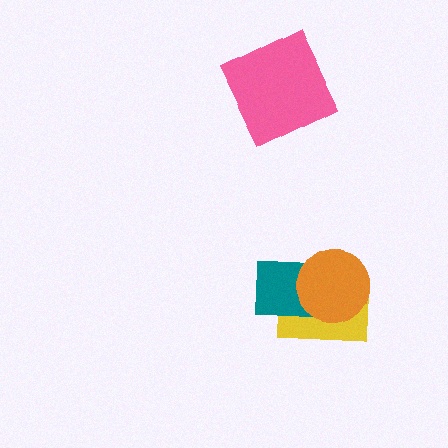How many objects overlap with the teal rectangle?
2 objects overlap with the teal rectangle.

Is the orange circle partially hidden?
No, no other shape covers it.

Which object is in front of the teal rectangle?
The orange circle is in front of the teal rectangle.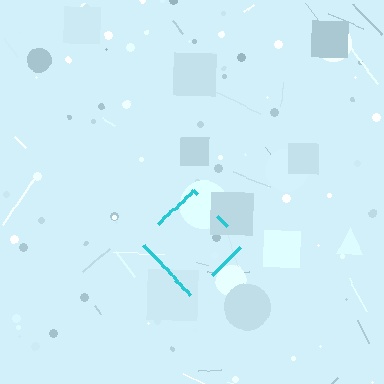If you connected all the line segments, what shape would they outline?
They would outline a diamond.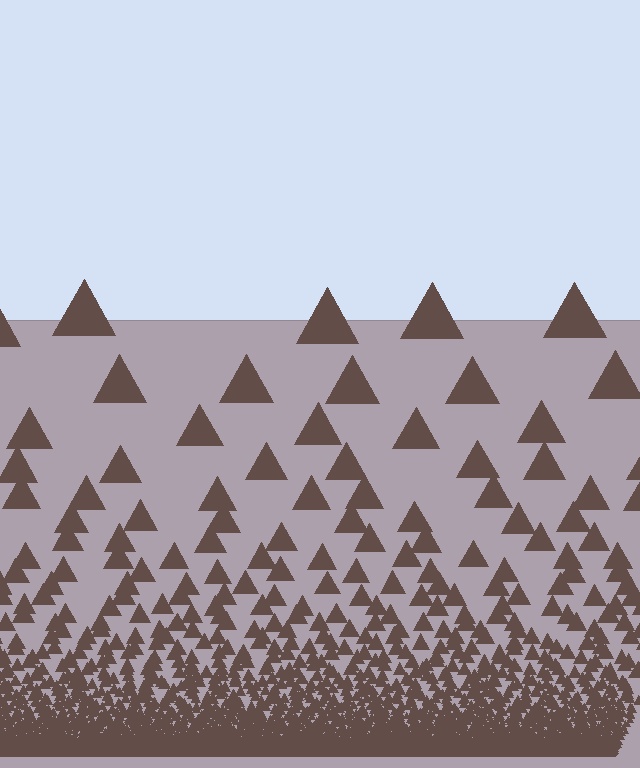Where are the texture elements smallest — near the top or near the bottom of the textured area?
Near the bottom.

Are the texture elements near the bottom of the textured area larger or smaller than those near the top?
Smaller. The gradient is inverted — elements near the bottom are smaller and denser.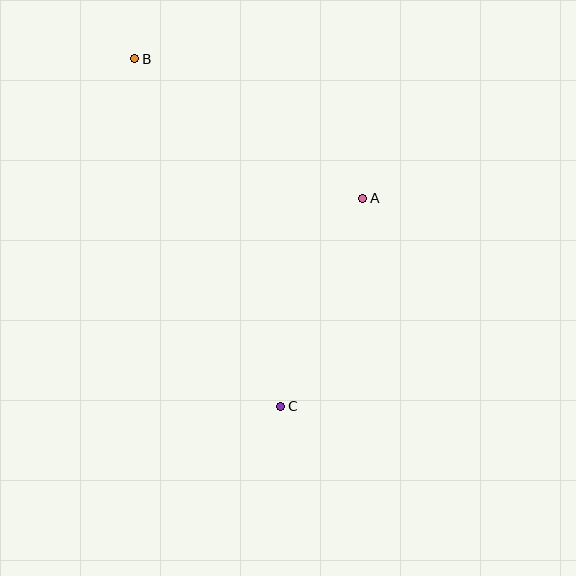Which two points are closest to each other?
Points A and C are closest to each other.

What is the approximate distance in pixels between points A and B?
The distance between A and B is approximately 267 pixels.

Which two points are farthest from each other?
Points B and C are farthest from each other.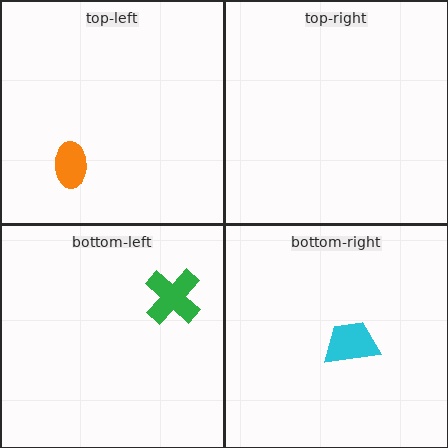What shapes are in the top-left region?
The orange ellipse.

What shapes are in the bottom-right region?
The cyan trapezoid.